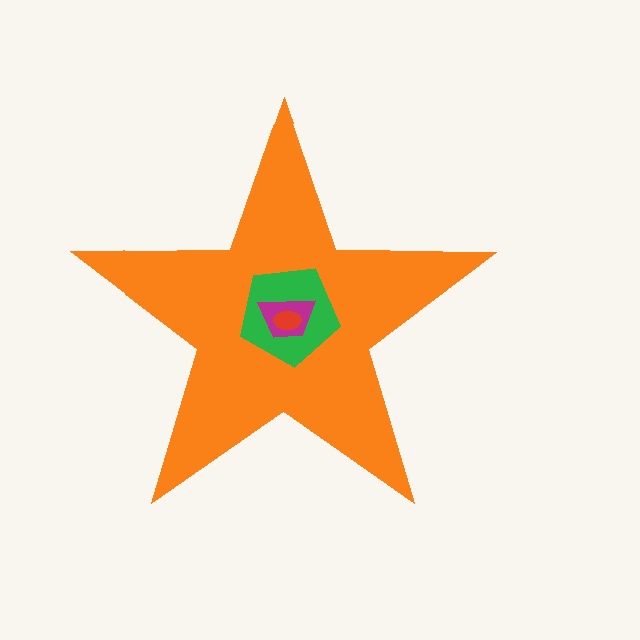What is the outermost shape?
The orange star.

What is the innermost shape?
The red ellipse.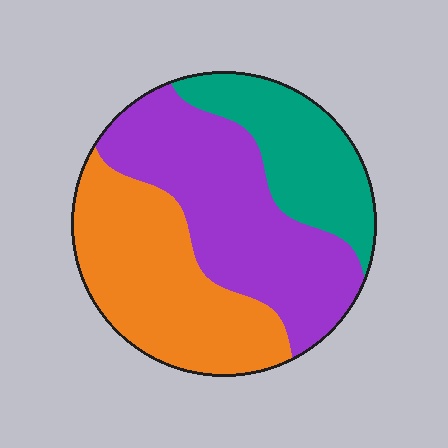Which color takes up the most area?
Purple, at roughly 40%.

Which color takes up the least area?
Teal, at roughly 25%.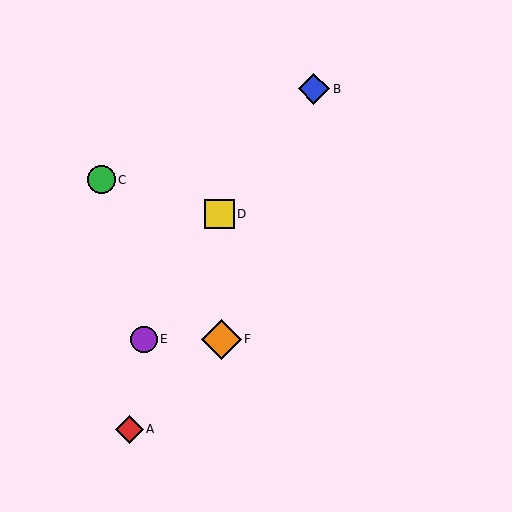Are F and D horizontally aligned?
No, F is at y≈339 and D is at y≈214.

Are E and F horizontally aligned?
Yes, both are at y≈339.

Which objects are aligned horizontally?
Objects E, F are aligned horizontally.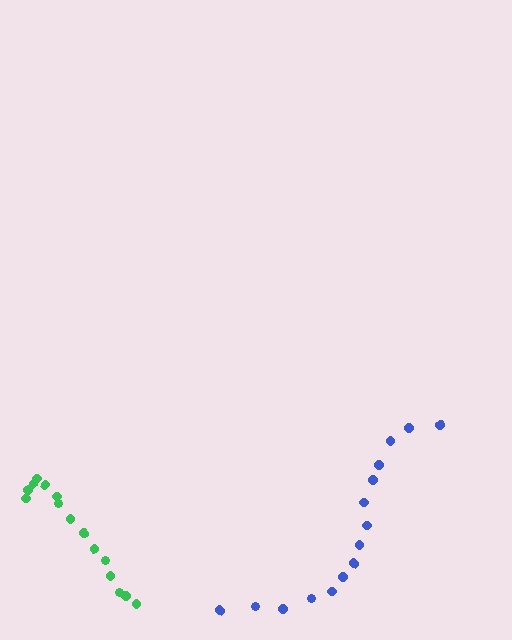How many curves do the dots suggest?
There are 2 distinct paths.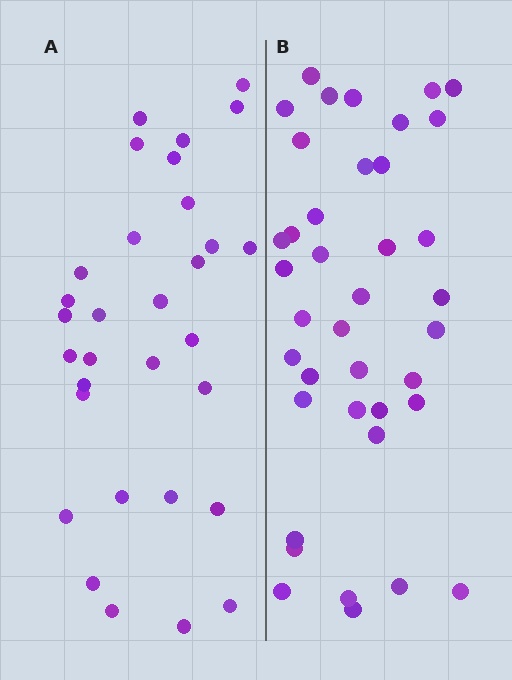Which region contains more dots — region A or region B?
Region B (the right region) has more dots.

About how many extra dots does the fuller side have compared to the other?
Region B has roughly 8 or so more dots than region A.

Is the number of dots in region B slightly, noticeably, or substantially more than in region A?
Region B has noticeably more, but not dramatically so. The ratio is roughly 1.3 to 1.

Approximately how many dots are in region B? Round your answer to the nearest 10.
About 40 dots. (The exact count is 39, which rounds to 40.)